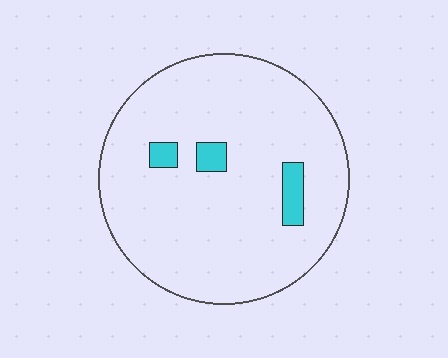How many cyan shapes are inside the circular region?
3.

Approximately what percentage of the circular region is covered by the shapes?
Approximately 5%.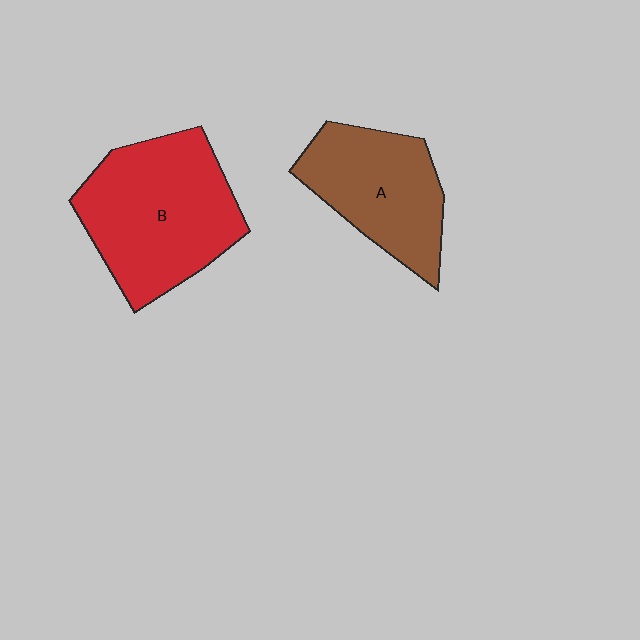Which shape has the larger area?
Shape B (red).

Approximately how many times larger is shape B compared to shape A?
Approximately 1.4 times.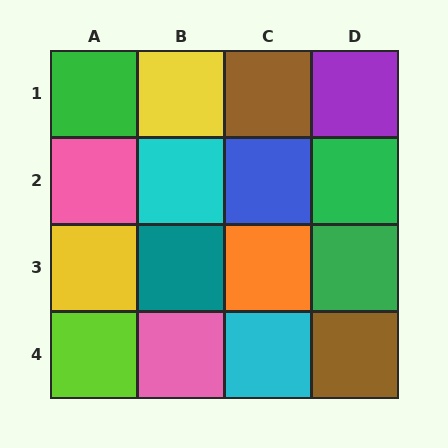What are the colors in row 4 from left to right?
Lime, pink, cyan, brown.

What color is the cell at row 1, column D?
Purple.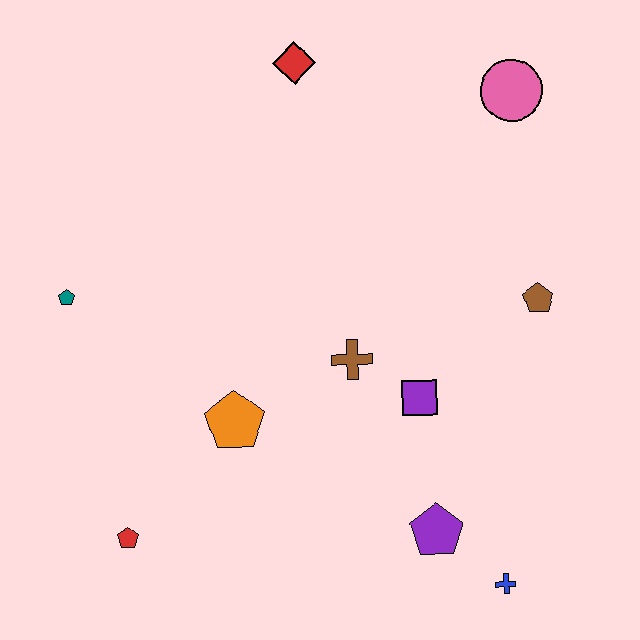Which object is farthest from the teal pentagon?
The blue cross is farthest from the teal pentagon.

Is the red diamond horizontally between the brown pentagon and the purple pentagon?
No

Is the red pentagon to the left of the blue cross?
Yes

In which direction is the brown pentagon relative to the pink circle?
The brown pentagon is below the pink circle.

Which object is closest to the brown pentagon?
The purple square is closest to the brown pentagon.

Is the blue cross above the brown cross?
No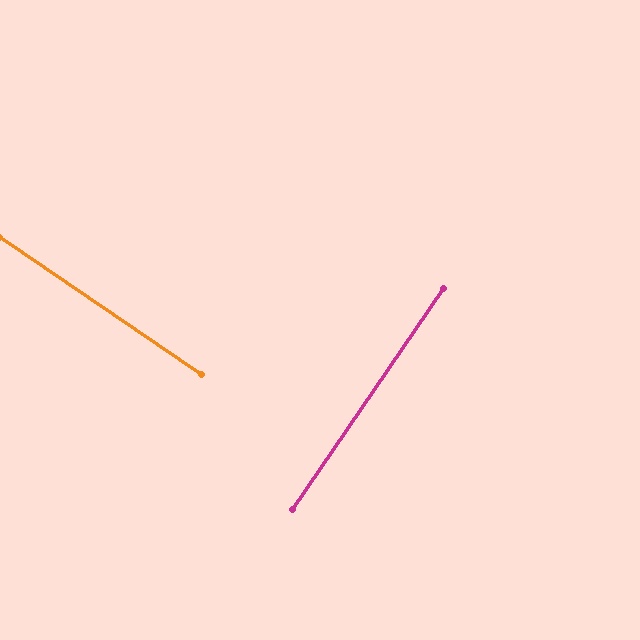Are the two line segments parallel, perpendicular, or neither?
Perpendicular — they meet at approximately 90°.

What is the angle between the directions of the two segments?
Approximately 90 degrees.